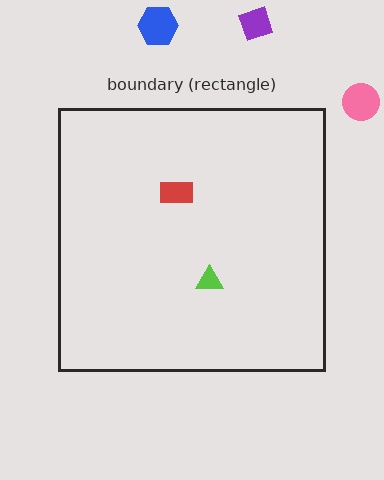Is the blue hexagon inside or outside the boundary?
Outside.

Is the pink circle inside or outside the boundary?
Outside.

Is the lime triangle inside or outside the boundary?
Inside.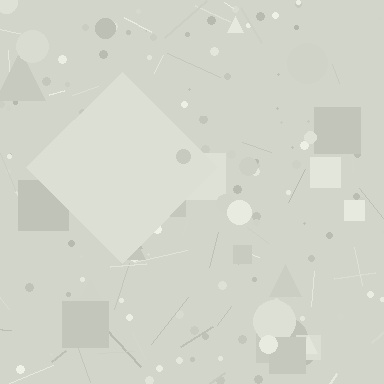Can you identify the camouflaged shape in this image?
The camouflaged shape is a diamond.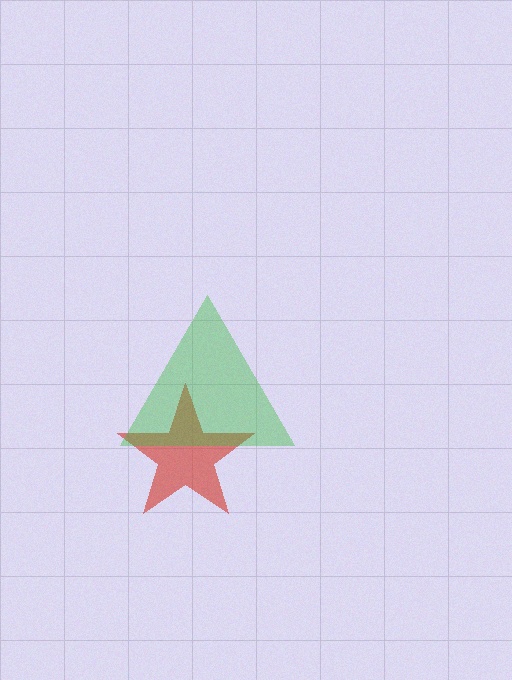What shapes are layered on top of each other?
The layered shapes are: a red star, a green triangle.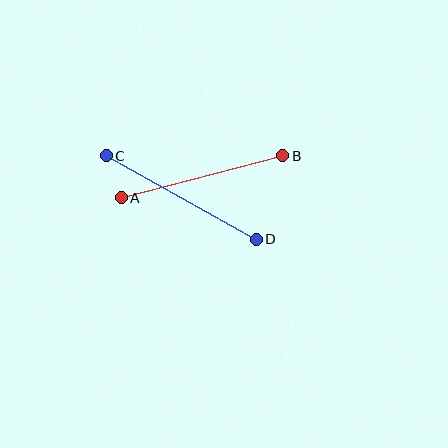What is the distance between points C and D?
The distance is approximately 171 pixels.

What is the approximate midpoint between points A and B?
The midpoint is at approximately (202, 177) pixels.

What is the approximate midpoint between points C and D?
The midpoint is at approximately (181, 197) pixels.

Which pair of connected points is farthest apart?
Points C and D are farthest apart.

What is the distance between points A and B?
The distance is approximately 167 pixels.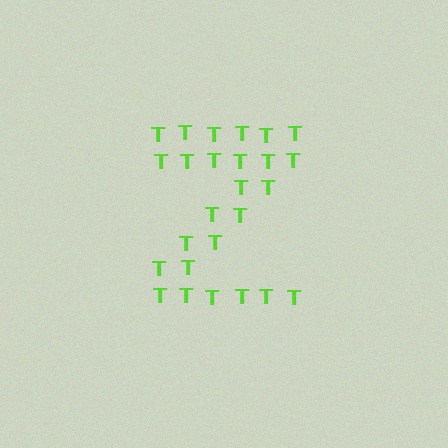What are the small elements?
The small elements are letter T's.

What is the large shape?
The large shape is the letter Z.